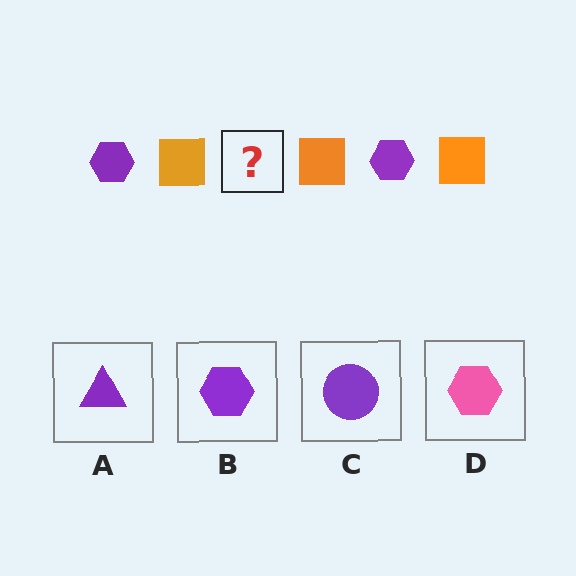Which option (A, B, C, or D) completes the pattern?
B.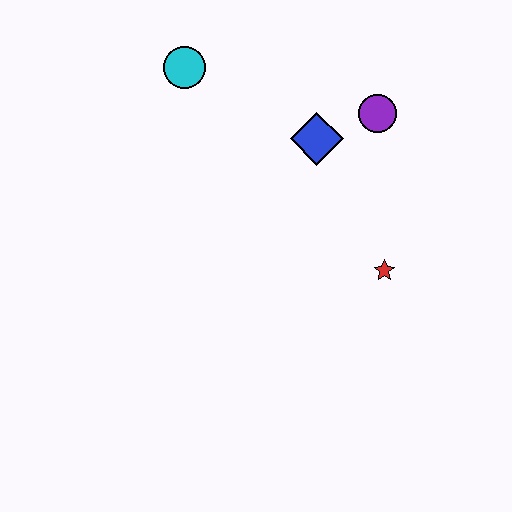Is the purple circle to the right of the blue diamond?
Yes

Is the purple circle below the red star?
No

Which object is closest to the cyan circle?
The blue diamond is closest to the cyan circle.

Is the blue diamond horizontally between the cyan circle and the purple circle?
Yes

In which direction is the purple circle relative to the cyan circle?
The purple circle is to the right of the cyan circle.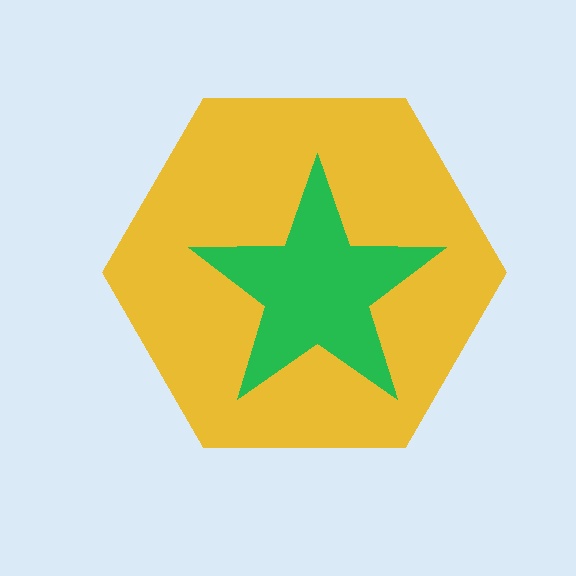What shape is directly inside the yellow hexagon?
The green star.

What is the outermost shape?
The yellow hexagon.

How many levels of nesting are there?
2.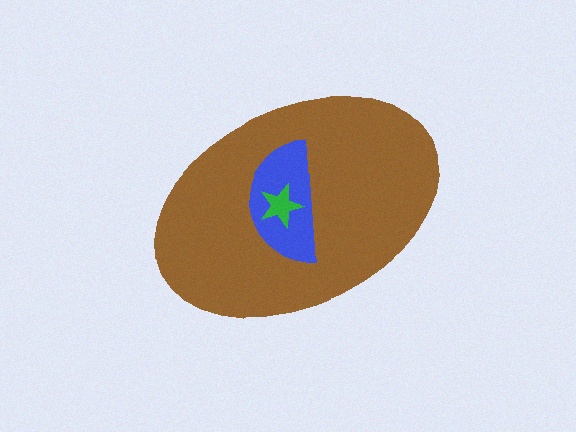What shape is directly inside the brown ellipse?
The blue semicircle.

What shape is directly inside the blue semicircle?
The green star.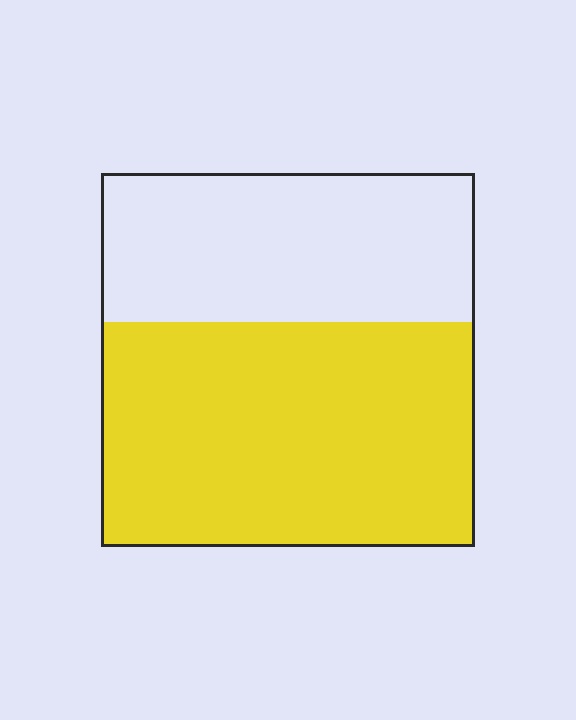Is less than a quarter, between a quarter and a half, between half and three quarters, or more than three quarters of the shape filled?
Between half and three quarters.